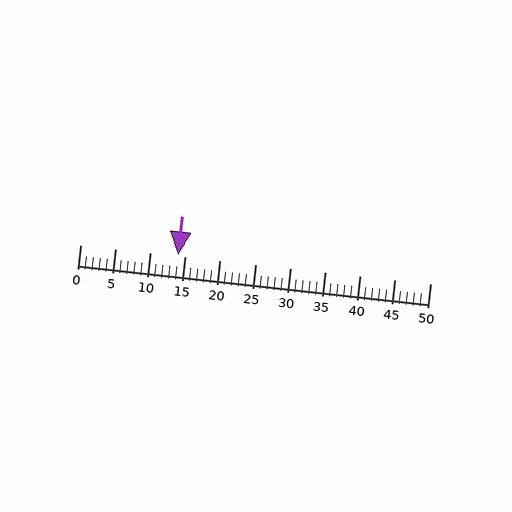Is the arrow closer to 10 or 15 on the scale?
The arrow is closer to 15.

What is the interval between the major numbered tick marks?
The major tick marks are spaced 5 units apart.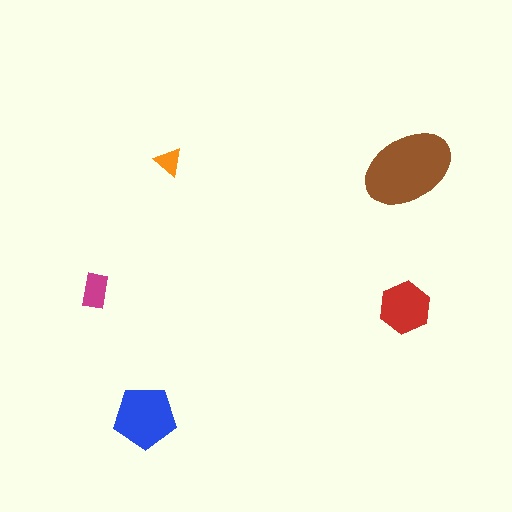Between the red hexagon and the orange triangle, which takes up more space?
The red hexagon.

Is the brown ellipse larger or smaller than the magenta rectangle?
Larger.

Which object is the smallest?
The orange triangle.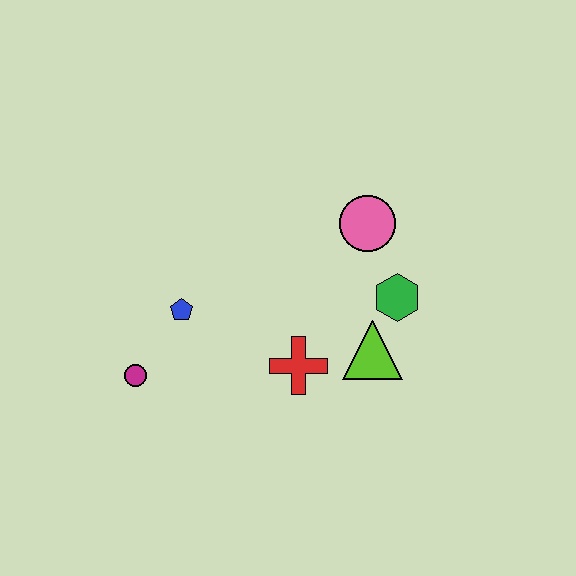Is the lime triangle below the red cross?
No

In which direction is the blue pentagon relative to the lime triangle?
The blue pentagon is to the left of the lime triangle.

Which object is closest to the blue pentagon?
The magenta circle is closest to the blue pentagon.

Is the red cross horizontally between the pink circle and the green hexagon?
No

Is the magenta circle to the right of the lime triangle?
No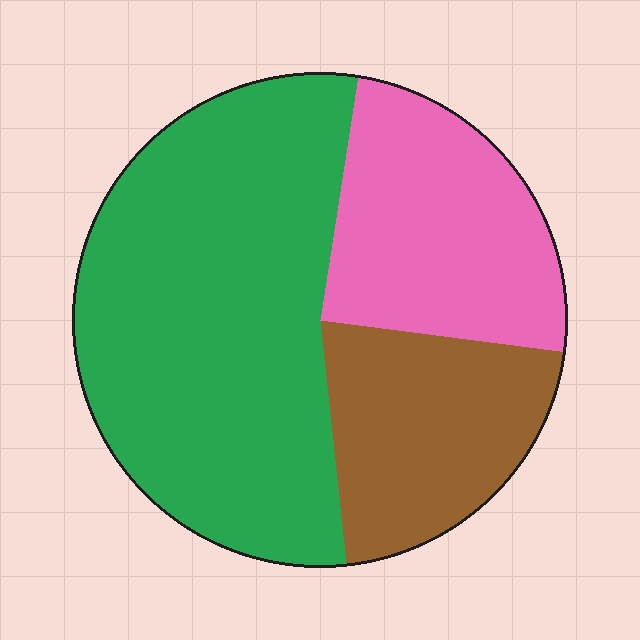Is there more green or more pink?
Green.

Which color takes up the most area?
Green, at roughly 55%.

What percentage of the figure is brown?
Brown takes up less than a quarter of the figure.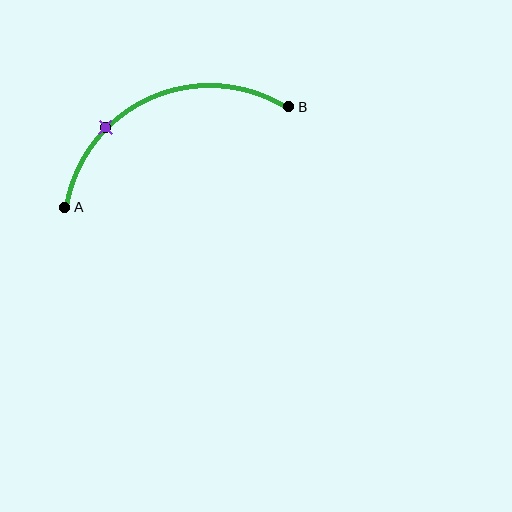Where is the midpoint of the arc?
The arc midpoint is the point on the curve farthest from the straight line joining A and B. It sits above that line.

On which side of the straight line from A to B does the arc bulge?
The arc bulges above the straight line connecting A and B.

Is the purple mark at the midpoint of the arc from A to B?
No. The purple mark lies on the arc but is closer to endpoint A. The arc midpoint would be at the point on the curve equidistant along the arc from both A and B.